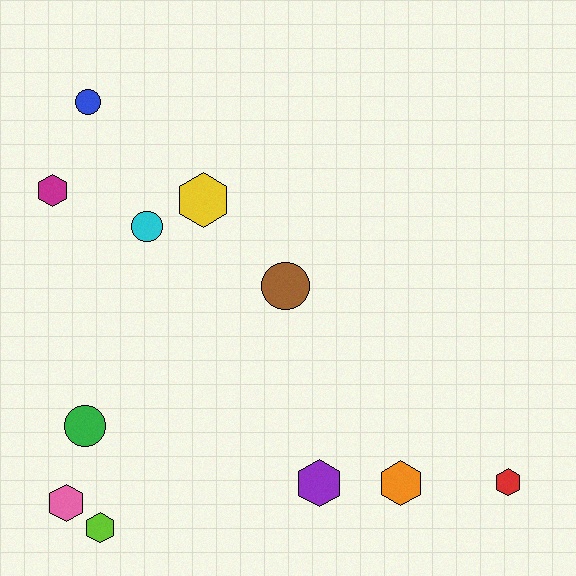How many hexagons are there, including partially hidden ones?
There are 7 hexagons.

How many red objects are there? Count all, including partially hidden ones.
There is 1 red object.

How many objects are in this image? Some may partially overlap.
There are 11 objects.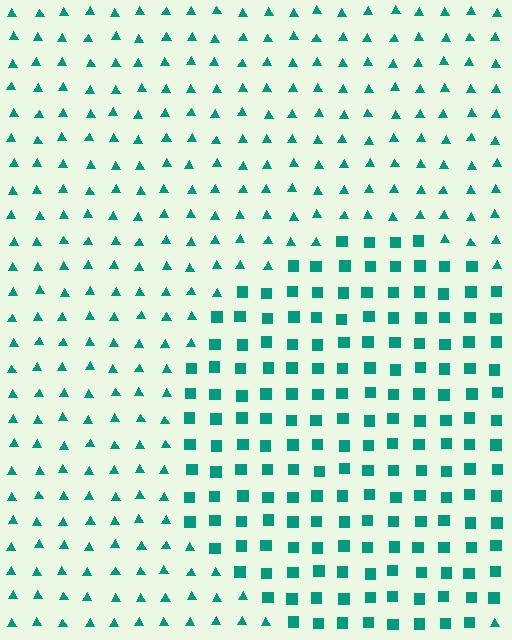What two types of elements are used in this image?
The image uses squares inside the circle region and triangles outside it.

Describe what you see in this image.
The image is filled with small teal elements arranged in a uniform grid. A circle-shaped region contains squares, while the surrounding area contains triangles. The boundary is defined purely by the change in element shape.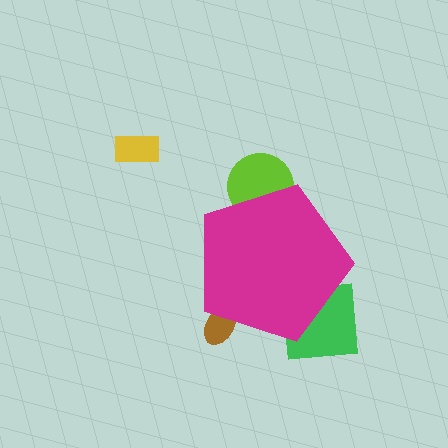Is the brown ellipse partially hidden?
Yes, the brown ellipse is partially hidden behind the magenta pentagon.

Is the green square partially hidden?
Yes, the green square is partially hidden behind the magenta pentagon.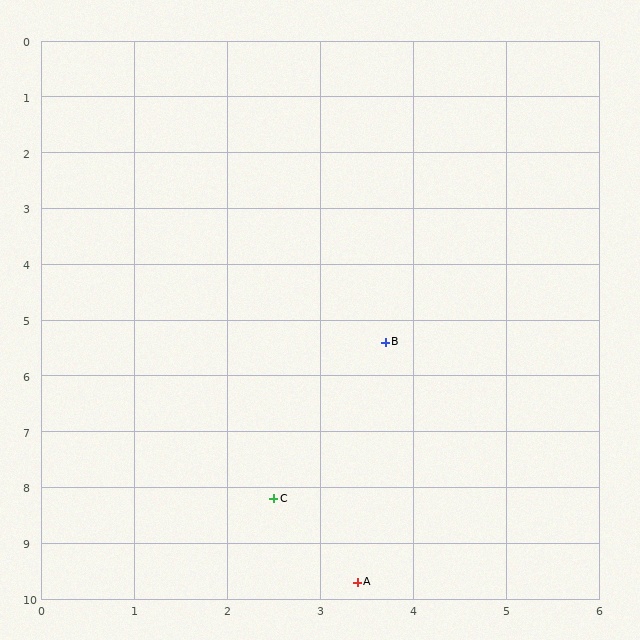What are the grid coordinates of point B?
Point B is at approximately (3.7, 5.4).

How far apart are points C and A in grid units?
Points C and A are about 1.7 grid units apart.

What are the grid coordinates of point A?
Point A is at approximately (3.4, 9.7).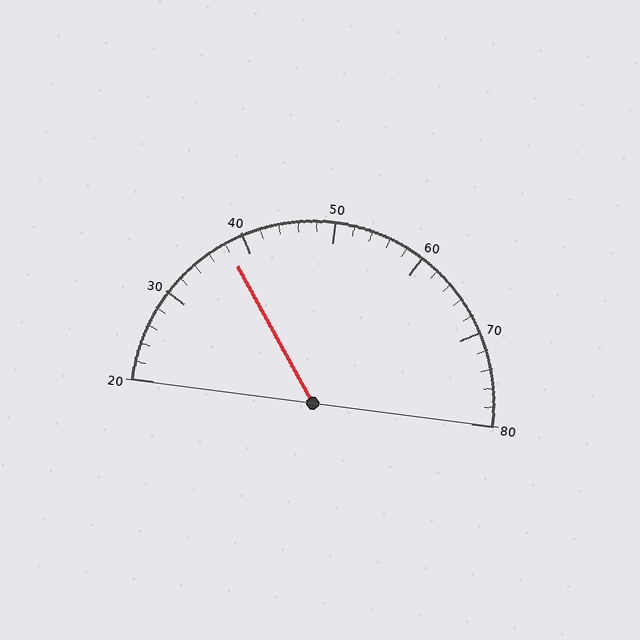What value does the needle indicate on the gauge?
The needle indicates approximately 38.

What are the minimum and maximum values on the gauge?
The gauge ranges from 20 to 80.